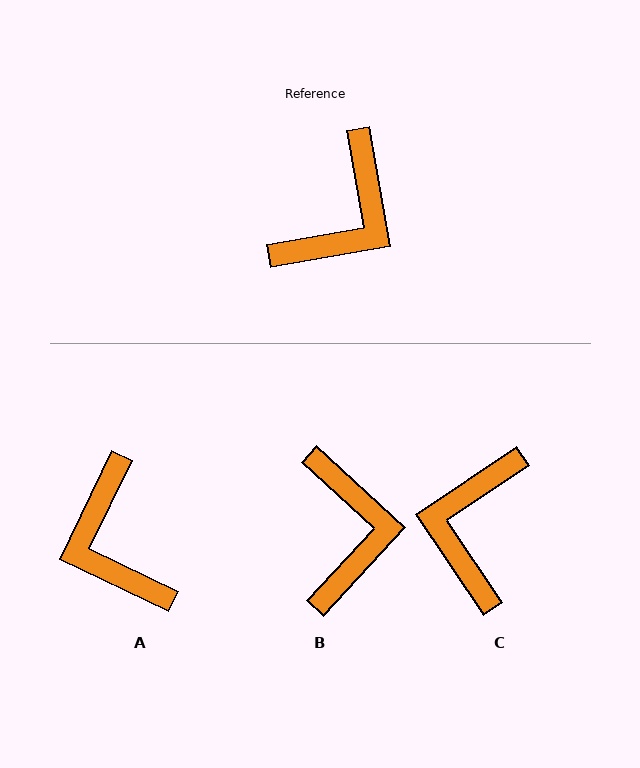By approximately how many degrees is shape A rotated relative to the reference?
Approximately 126 degrees clockwise.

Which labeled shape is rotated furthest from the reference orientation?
C, about 156 degrees away.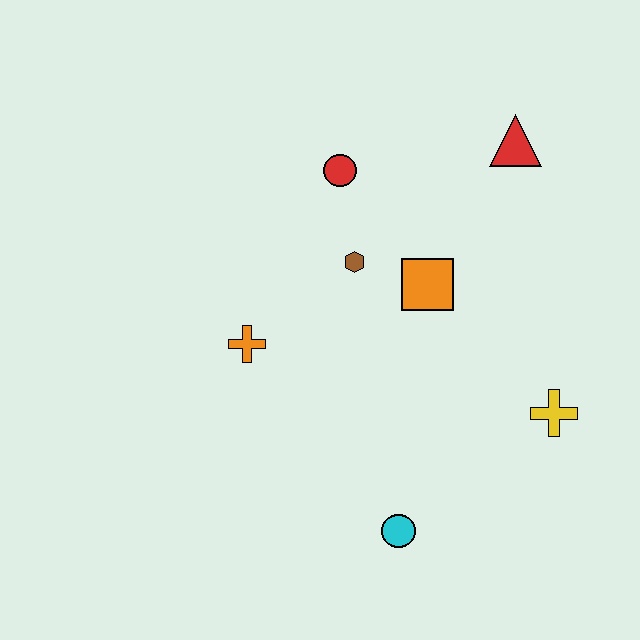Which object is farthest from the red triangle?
The cyan circle is farthest from the red triangle.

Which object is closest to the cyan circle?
The yellow cross is closest to the cyan circle.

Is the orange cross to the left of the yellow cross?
Yes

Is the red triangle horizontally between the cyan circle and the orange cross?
No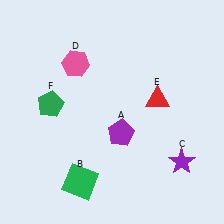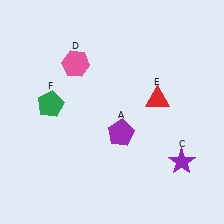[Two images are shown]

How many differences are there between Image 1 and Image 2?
There is 1 difference between the two images.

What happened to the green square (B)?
The green square (B) was removed in Image 2. It was in the bottom-left area of Image 1.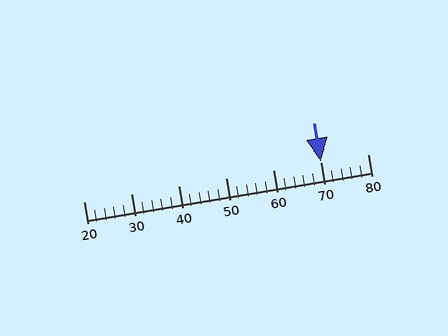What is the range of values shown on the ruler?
The ruler shows values from 20 to 80.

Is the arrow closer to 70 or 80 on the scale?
The arrow is closer to 70.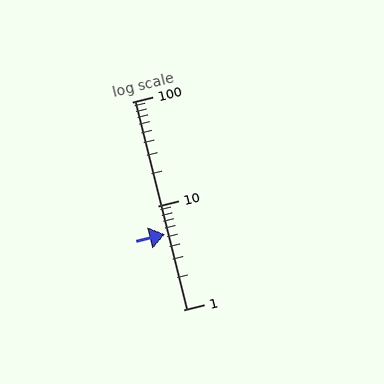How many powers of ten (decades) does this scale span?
The scale spans 2 decades, from 1 to 100.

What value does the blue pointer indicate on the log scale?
The pointer indicates approximately 5.3.